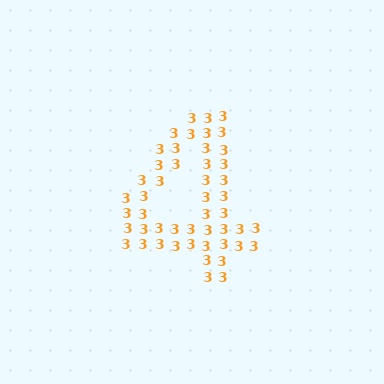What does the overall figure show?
The overall figure shows the digit 4.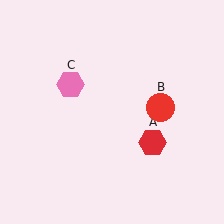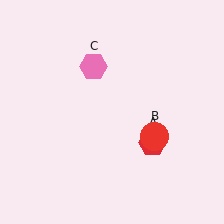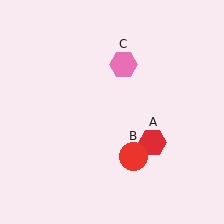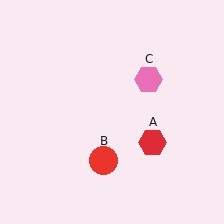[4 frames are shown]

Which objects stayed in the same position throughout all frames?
Red hexagon (object A) remained stationary.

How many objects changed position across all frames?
2 objects changed position: red circle (object B), pink hexagon (object C).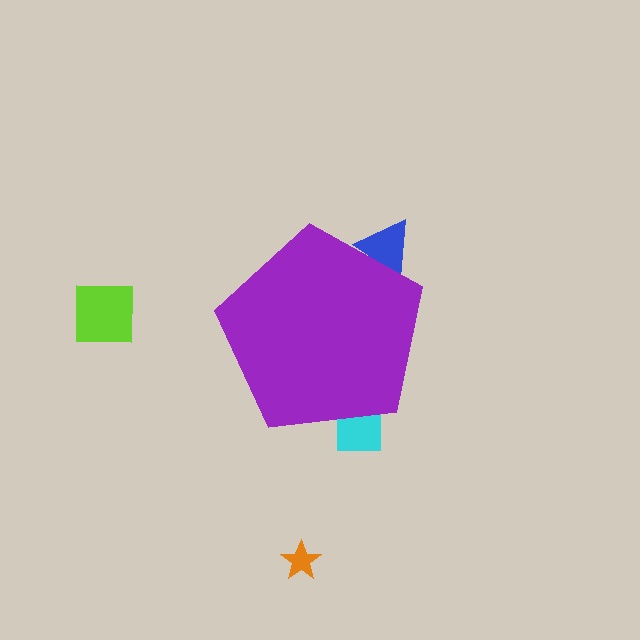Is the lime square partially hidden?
No, the lime square is fully visible.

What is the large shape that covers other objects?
A purple pentagon.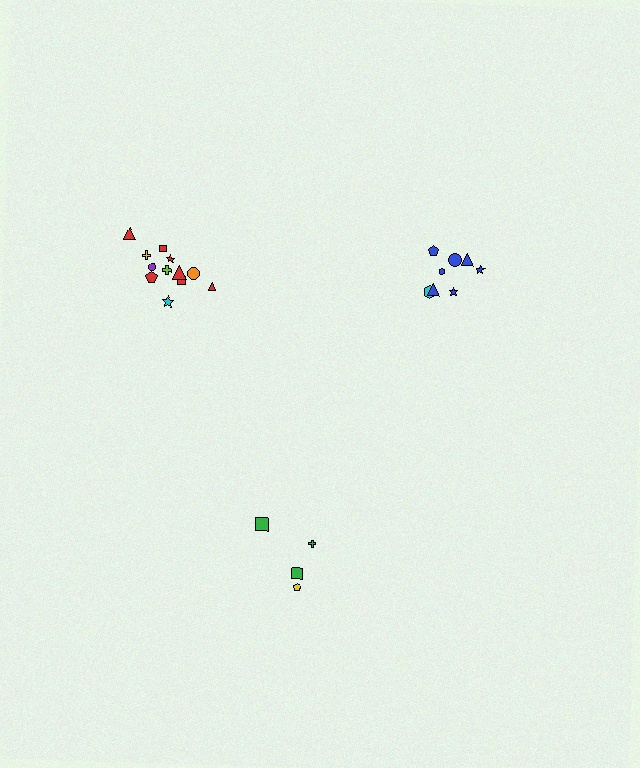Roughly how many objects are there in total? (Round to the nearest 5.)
Roughly 25 objects in total.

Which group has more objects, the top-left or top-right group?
The top-left group.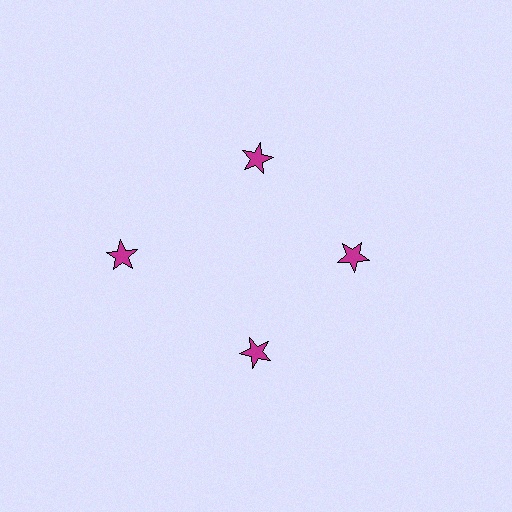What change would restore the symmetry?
The symmetry would be restored by moving it inward, back onto the ring so that all 4 stars sit at equal angles and equal distance from the center.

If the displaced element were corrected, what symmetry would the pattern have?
It would have 4-fold rotational symmetry — the pattern would map onto itself every 90 degrees.